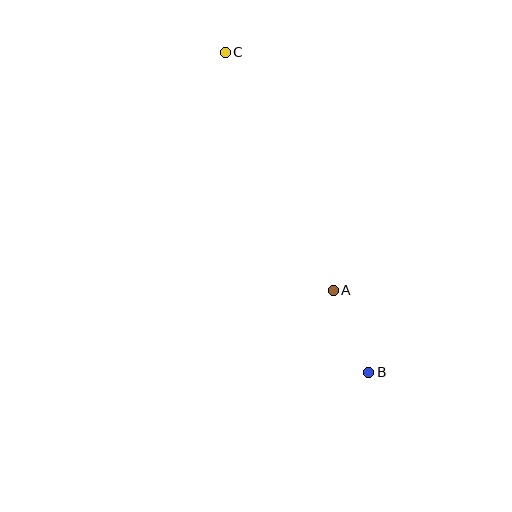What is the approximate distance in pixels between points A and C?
The distance between A and C is approximately 261 pixels.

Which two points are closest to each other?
Points A and B are closest to each other.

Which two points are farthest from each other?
Points B and C are farthest from each other.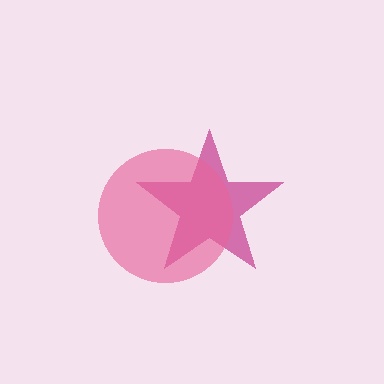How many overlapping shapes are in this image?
There are 2 overlapping shapes in the image.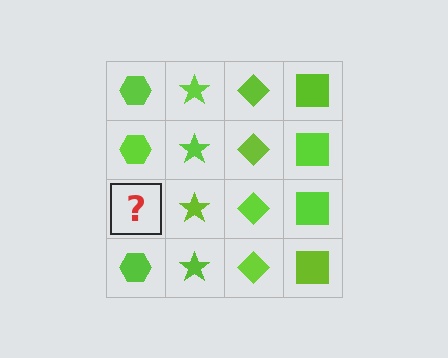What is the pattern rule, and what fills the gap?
The rule is that each column has a consistent shape. The gap should be filled with a lime hexagon.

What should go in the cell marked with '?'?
The missing cell should contain a lime hexagon.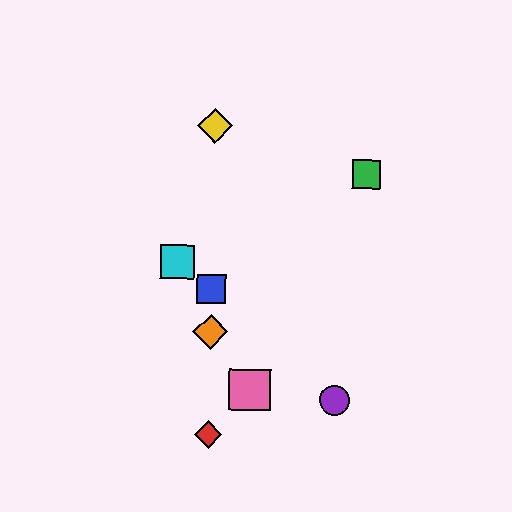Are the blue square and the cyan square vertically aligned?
No, the blue square is at x≈211 and the cyan square is at x≈177.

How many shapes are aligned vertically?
4 shapes (the red diamond, the blue square, the yellow diamond, the orange diamond) are aligned vertically.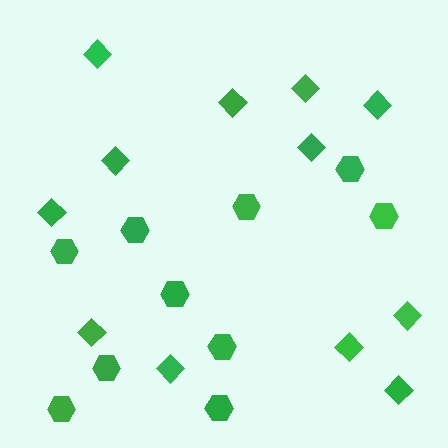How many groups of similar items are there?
There are 2 groups: one group of diamonds (12) and one group of hexagons (10).